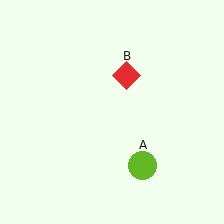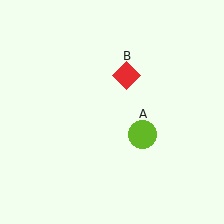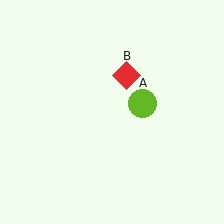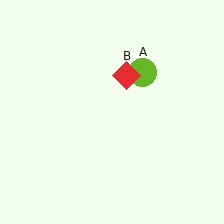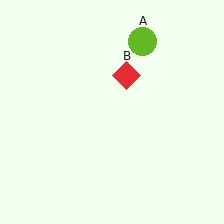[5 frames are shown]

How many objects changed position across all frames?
1 object changed position: lime circle (object A).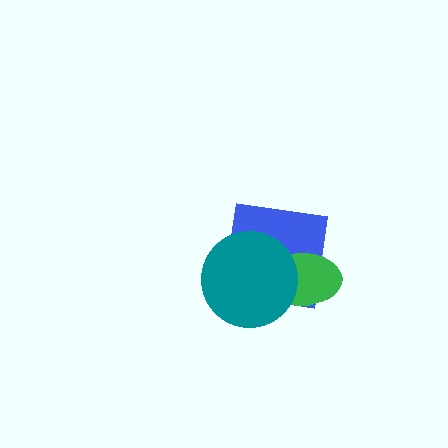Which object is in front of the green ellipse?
The teal circle is in front of the green ellipse.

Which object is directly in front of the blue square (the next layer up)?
The green ellipse is directly in front of the blue square.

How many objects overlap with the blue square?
2 objects overlap with the blue square.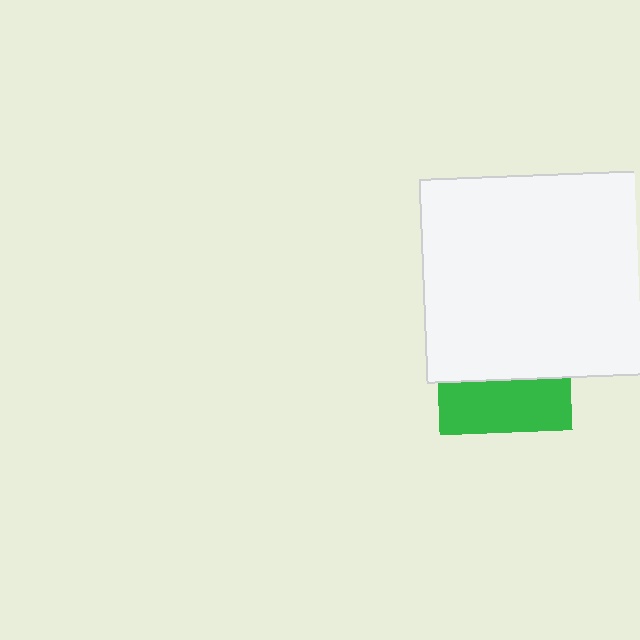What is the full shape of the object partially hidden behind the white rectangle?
The partially hidden object is a green square.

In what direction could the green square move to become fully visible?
The green square could move down. That would shift it out from behind the white rectangle entirely.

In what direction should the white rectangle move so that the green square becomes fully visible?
The white rectangle should move up. That is the shortest direction to clear the overlap and leave the green square fully visible.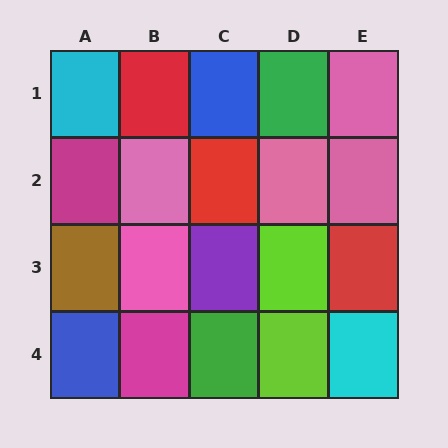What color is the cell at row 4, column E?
Cyan.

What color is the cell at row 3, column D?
Lime.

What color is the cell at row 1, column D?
Green.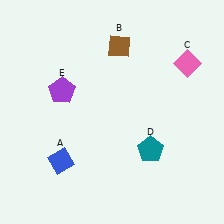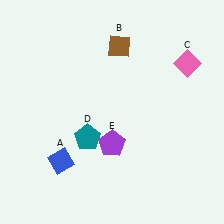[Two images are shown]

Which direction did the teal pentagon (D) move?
The teal pentagon (D) moved left.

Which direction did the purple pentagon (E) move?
The purple pentagon (E) moved down.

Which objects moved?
The objects that moved are: the teal pentagon (D), the purple pentagon (E).